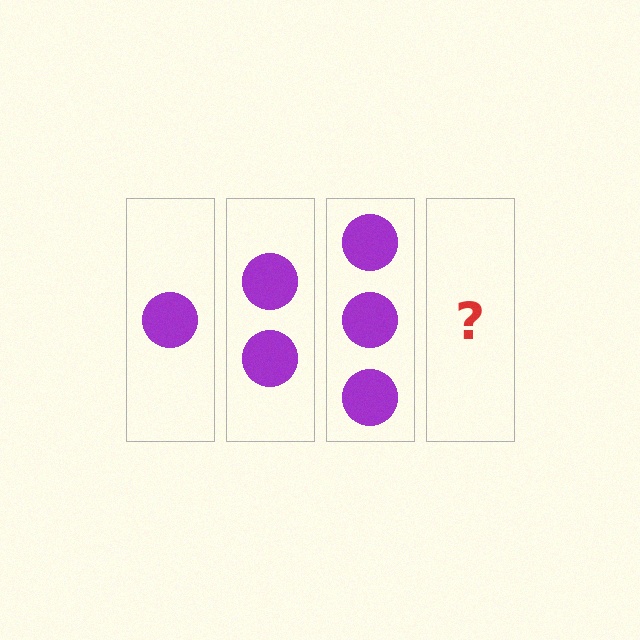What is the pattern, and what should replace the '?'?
The pattern is that each step adds one more circle. The '?' should be 4 circles.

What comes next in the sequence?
The next element should be 4 circles.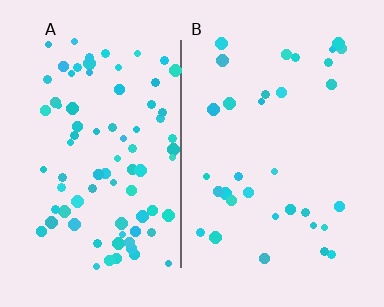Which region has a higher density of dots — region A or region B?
A (the left).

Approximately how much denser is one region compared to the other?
Approximately 2.5× — region A over region B.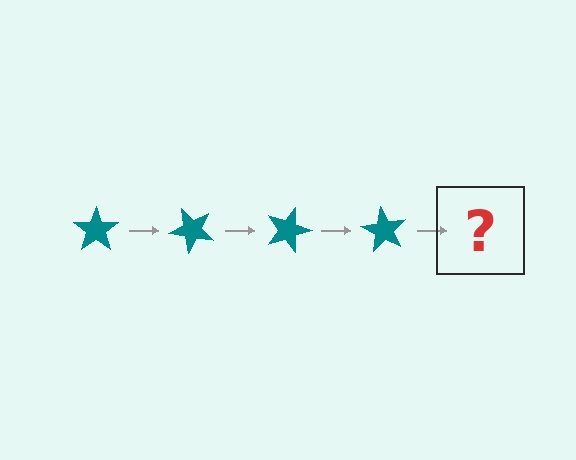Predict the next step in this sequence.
The next step is a teal star rotated 180 degrees.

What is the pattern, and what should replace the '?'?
The pattern is that the star rotates 45 degrees each step. The '?' should be a teal star rotated 180 degrees.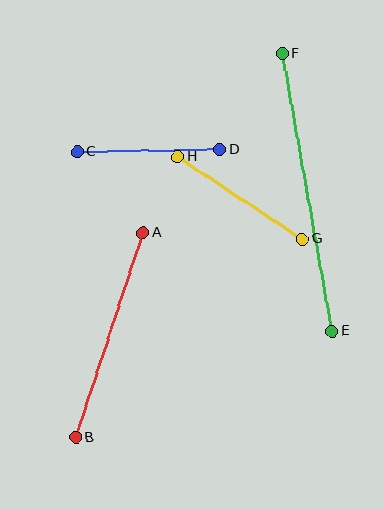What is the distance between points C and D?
The distance is approximately 142 pixels.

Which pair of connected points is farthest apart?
Points E and F are farthest apart.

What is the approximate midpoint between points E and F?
The midpoint is at approximately (307, 192) pixels.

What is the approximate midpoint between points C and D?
The midpoint is at approximately (148, 150) pixels.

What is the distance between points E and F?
The distance is approximately 282 pixels.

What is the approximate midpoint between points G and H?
The midpoint is at approximately (240, 198) pixels.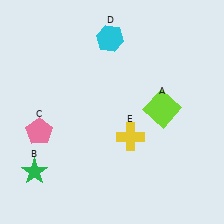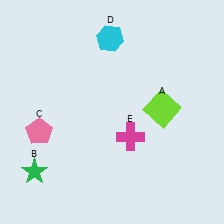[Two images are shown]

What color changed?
The cross (E) changed from yellow in Image 1 to magenta in Image 2.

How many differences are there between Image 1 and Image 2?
There is 1 difference between the two images.